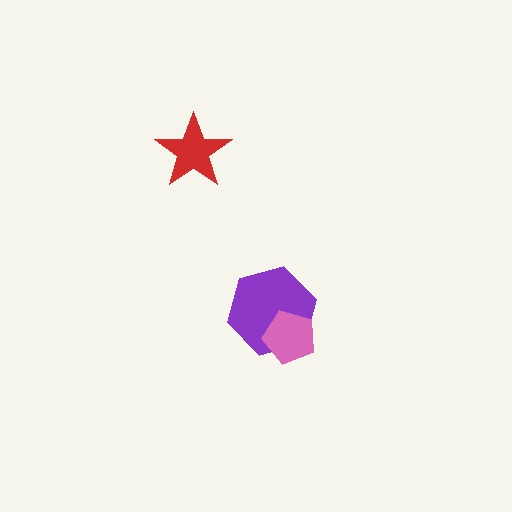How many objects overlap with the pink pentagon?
1 object overlaps with the pink pentagon.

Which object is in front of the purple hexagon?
The pink pentagon is in front of the purple hexagon.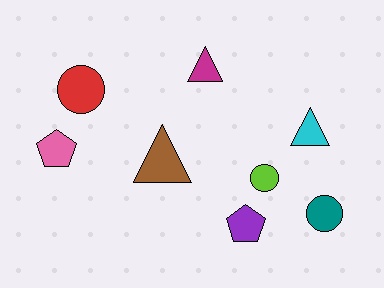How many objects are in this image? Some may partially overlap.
There are 8 objects.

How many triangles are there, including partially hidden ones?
There are 3 triangles.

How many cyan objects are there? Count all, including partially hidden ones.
There is 1 cyan object.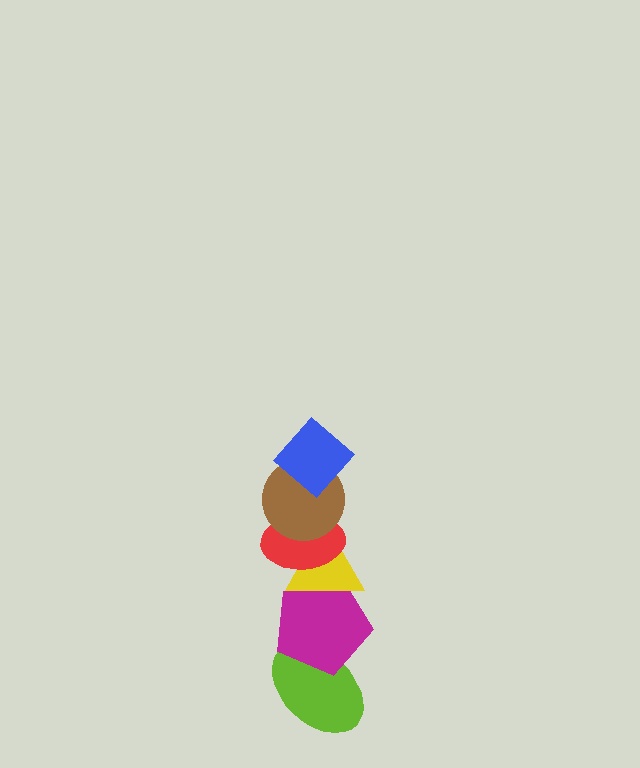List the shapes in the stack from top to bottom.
From top to bottom: the blue diamond, the brown circle, the red ellipse, the yellow triangle, the magenta pentagon, the lime ellipse.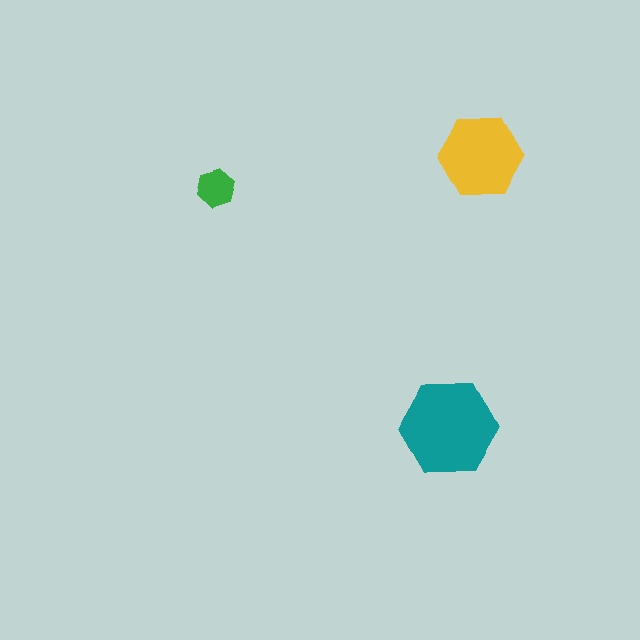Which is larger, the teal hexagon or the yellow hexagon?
The teal one.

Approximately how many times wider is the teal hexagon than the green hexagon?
About 2.5 times wider.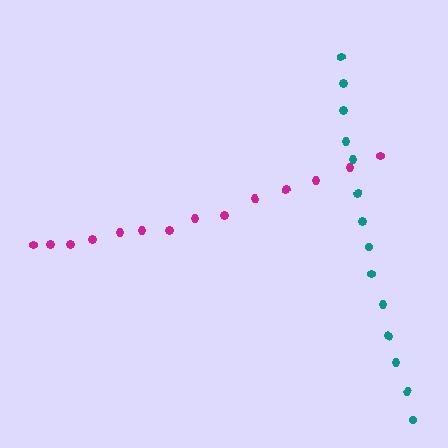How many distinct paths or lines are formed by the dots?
There are 2 distinct paths.